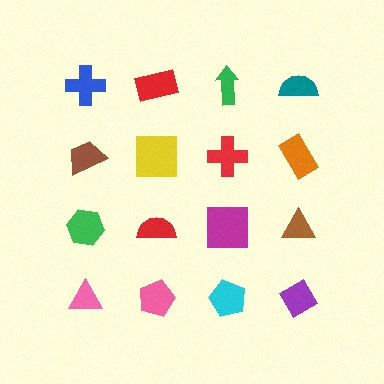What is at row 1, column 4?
A teal semicircle.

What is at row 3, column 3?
A magenta square.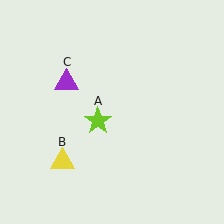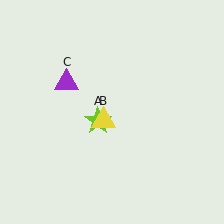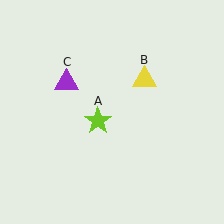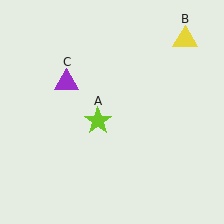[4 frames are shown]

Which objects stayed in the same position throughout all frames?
Lime star (object A) and purple triangle (object C) remained stationary.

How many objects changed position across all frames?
1 object changed position: yellow triangle (object B).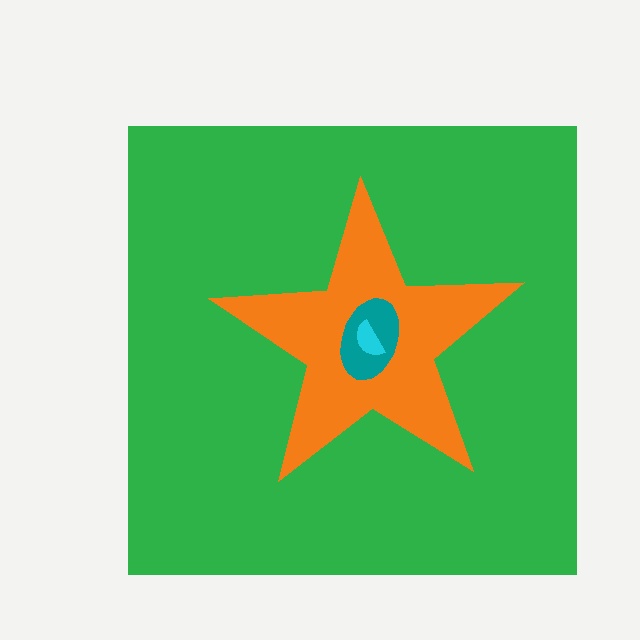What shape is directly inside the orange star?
The teal ellipse.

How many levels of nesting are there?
4.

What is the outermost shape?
The green square.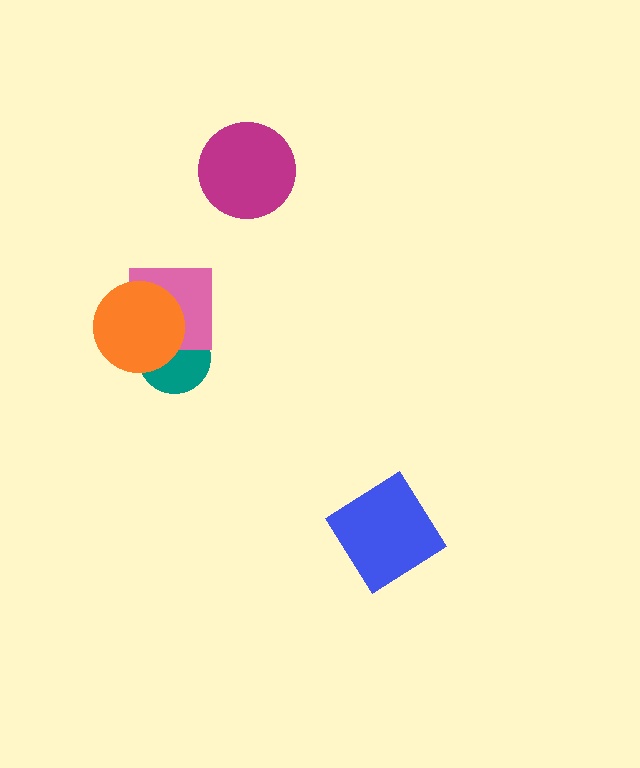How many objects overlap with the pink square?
2 objects overlap with the pink square.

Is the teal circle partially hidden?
Yes, it is partially covered by another shape.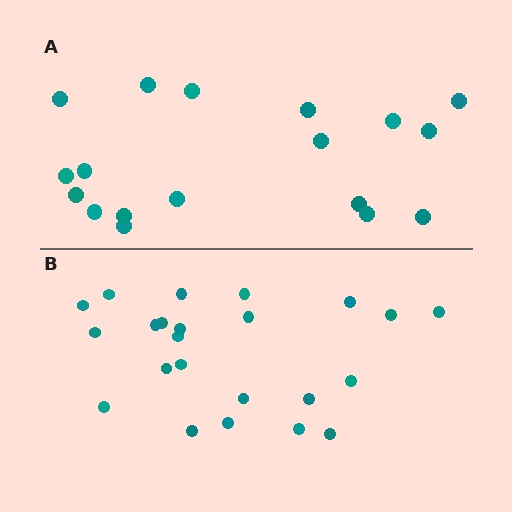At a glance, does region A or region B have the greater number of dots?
Region B (the bottom region) has more dots.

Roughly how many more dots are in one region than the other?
Region B has about 5 more dots than region A.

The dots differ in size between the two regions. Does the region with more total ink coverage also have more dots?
No. Region A has more total ink coverage because its dots are larger, but region B actually contains more individual dots. Total area can be misleading — the number of items is what matters here.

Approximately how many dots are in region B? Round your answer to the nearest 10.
About 20 dots. (The exact count is 23, which rounds to 20.)